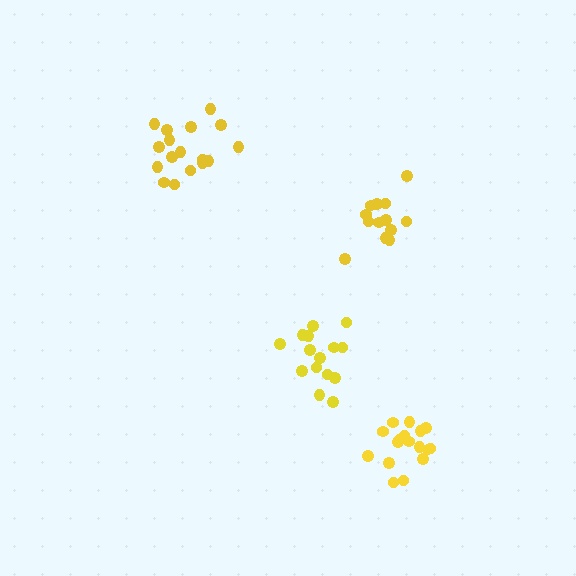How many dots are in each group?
Group 1: 17 dots, Group 2: 15 dots, Group 3: 17 dots, Group 4: 13 dots (62 total).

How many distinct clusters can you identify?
There are 4 distinct clusters.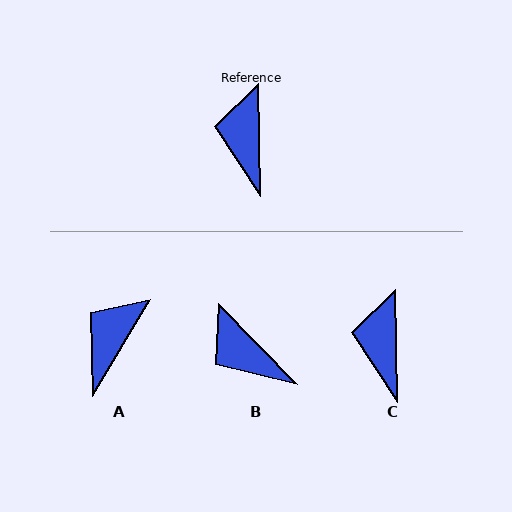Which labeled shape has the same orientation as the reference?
C.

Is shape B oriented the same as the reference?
No, it is off by about 43 degrees.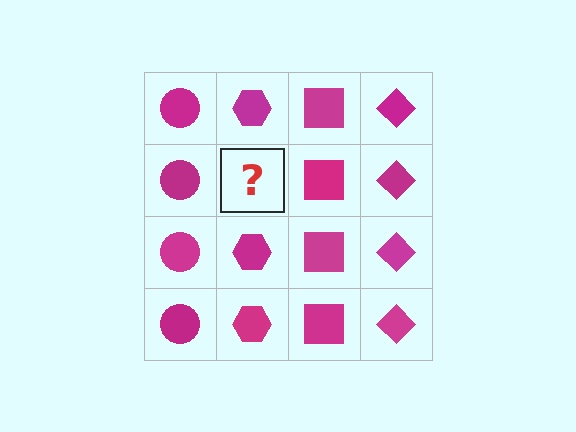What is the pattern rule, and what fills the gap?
The rule is that each column has a consistent shape. The gap should be filled with a magenta hexagon.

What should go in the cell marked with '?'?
The missing cell should contain a magenta hexagon.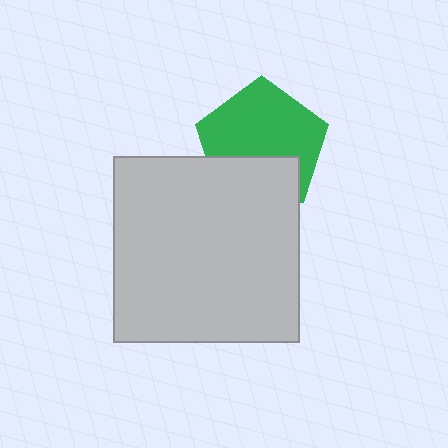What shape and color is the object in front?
The object in front is a light gray square.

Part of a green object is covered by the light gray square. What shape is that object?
It is a pentagon.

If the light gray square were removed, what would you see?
You would see the complete green pentagon.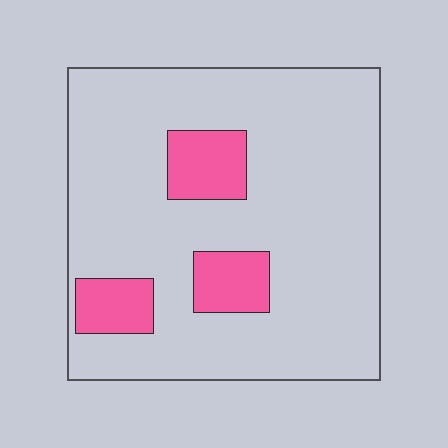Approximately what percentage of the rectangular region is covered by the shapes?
Approximately 15%.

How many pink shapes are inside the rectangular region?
3.